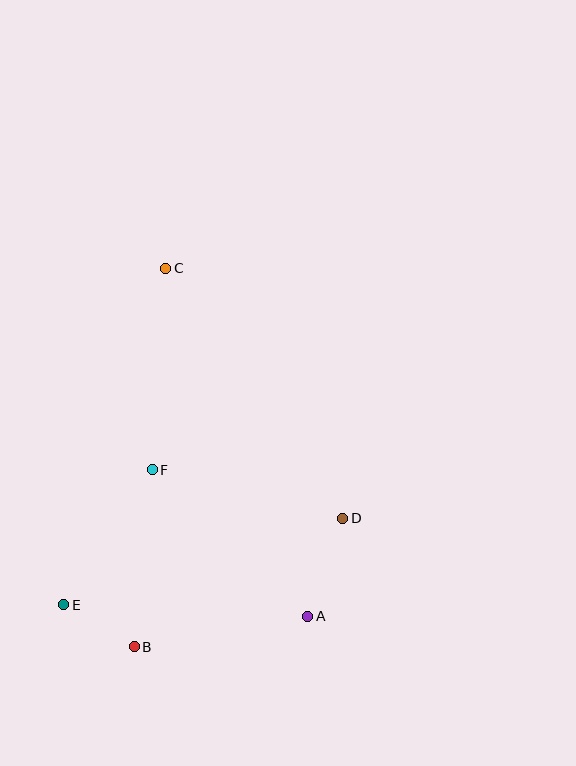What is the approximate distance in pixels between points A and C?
The distance between A and C is approximately 376 pixels.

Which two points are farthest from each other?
Points B and C are farthest from each other.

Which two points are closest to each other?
Points B and E are closest to each other.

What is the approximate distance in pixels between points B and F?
The distance between B and F is approximately 178 pixels.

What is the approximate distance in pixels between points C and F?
The distance between C and F is approximately 202 pixels.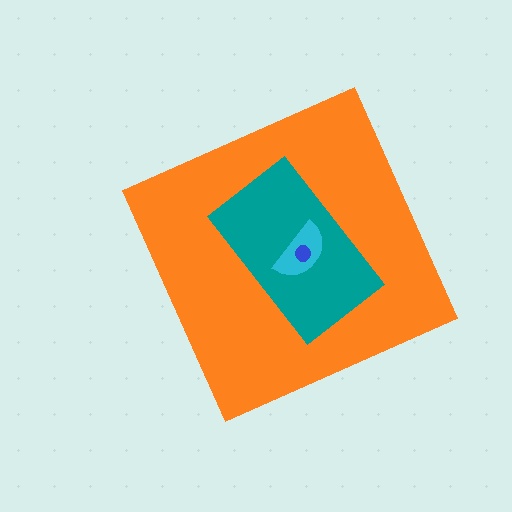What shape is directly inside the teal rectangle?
The cyan semicircle.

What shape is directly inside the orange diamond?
The teal rectangle.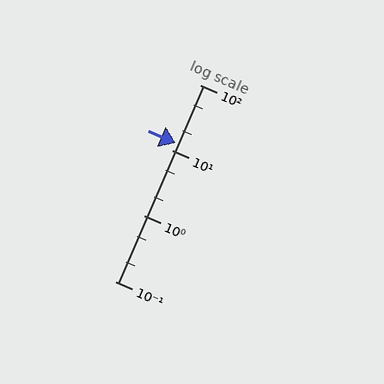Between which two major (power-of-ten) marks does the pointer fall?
The pointer is between 10 and 100.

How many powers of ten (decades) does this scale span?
The scale spans 3 decades, from 0.1 to 100.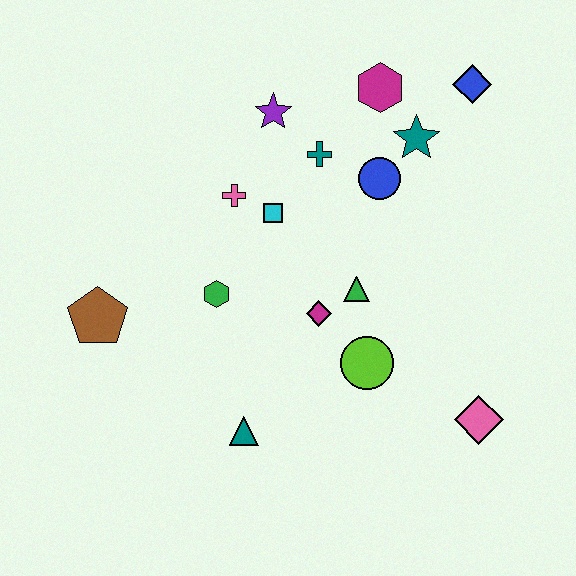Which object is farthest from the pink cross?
The pink diamond is farthest from the pink cross.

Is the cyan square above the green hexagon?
Yes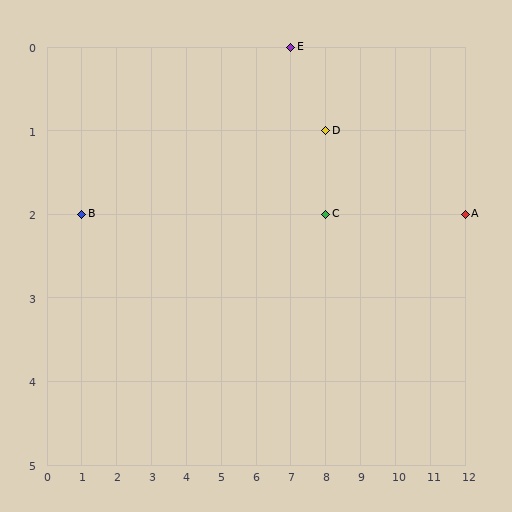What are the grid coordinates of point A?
Point A is at grid coordinates (12, 2).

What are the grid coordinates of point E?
Point E is at grid coordinates (7, 0).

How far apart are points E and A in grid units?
Points E and A are 5 columns and 2 rows apart (about 5.4 grid units diagonally).